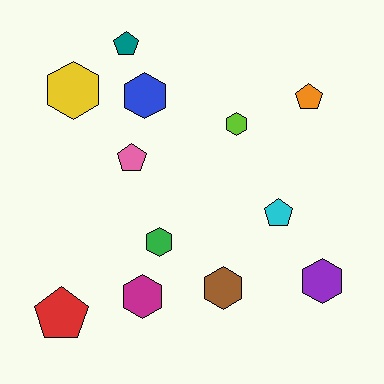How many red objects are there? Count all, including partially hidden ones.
There is 1 red object.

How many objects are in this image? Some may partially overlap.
There are 12 objects.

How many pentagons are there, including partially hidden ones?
There are 5 pentagons.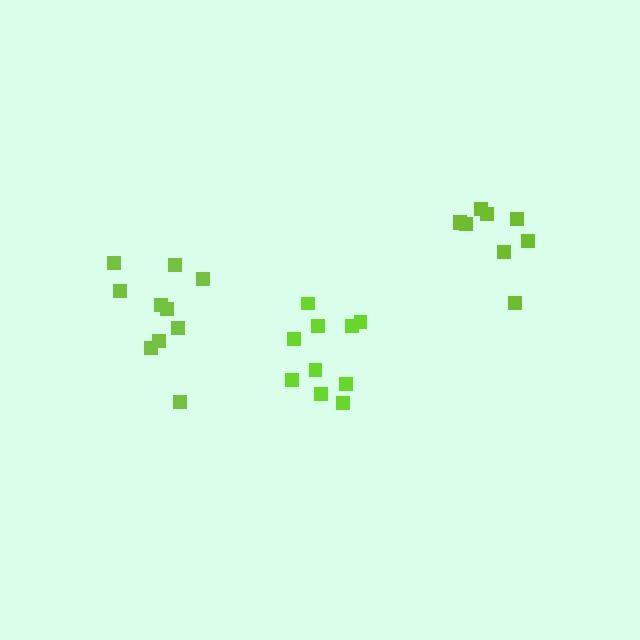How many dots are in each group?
Group 1: 9 dots, Group 2: 10 dots, Group 3: 10 dots (29 total).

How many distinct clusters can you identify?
There are 3 distinct clusters.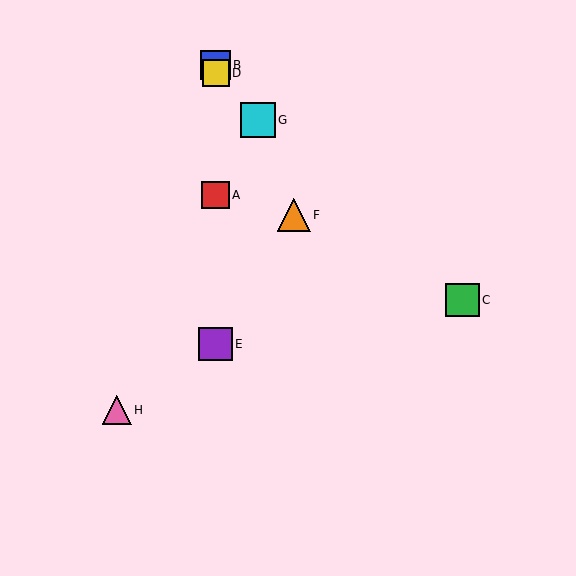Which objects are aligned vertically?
Objects A, B, D, E are aligned vertically.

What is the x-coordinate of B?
Object B is at x≈216.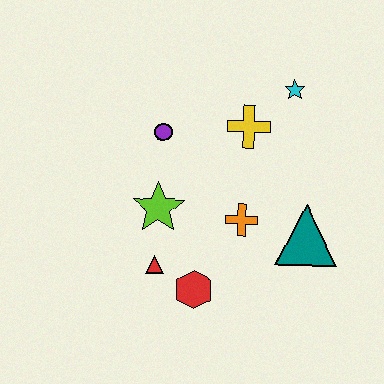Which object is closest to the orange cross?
The teal triangle is closest to the orange cross.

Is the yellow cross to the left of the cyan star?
Yes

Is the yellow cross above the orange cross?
Yes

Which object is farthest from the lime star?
The cyan star is farthest from the lime star.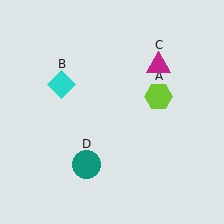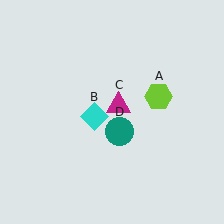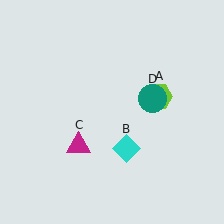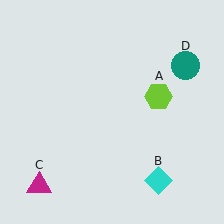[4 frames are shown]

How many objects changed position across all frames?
3 objects changed position: cyan diamond (object B), magenta triangle (object C), teal circle (object D).